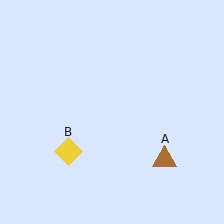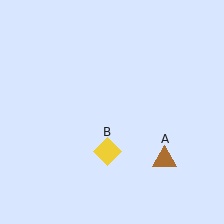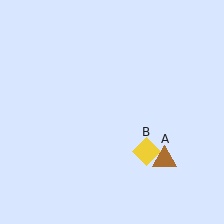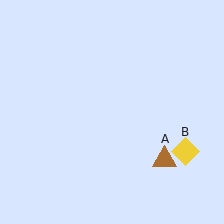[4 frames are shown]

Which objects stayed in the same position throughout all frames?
Brown triangle (object A) remained stationary.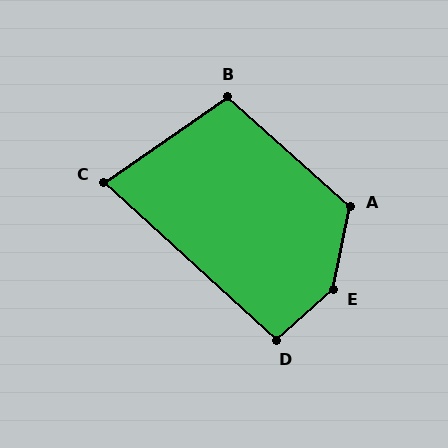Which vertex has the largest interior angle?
E, at approximately 143 degrees.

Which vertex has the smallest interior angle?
C, at approximately 77 degrees.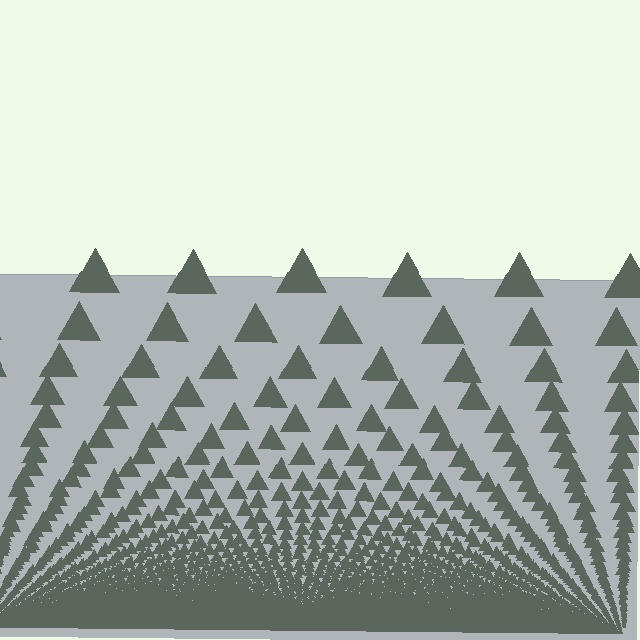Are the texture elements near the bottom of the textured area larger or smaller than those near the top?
Smaller. The gradient is inverted — elements near the bottom are smaller and denser.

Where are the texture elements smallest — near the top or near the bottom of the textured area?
Near the bottom.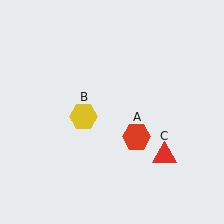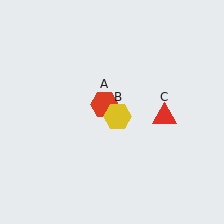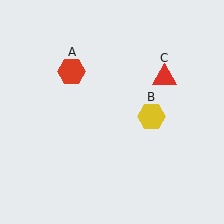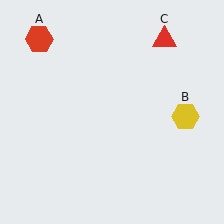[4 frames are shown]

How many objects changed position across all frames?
3 objects changed position: red hexagon (object A), yellow hexagon (object B), red triangle (object C).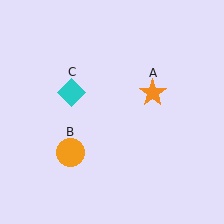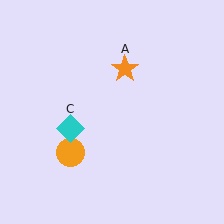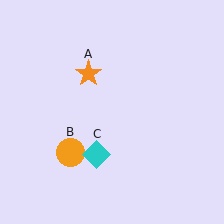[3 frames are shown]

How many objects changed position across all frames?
2 objects changed position: orange star (object A), cyan diamond (object C).